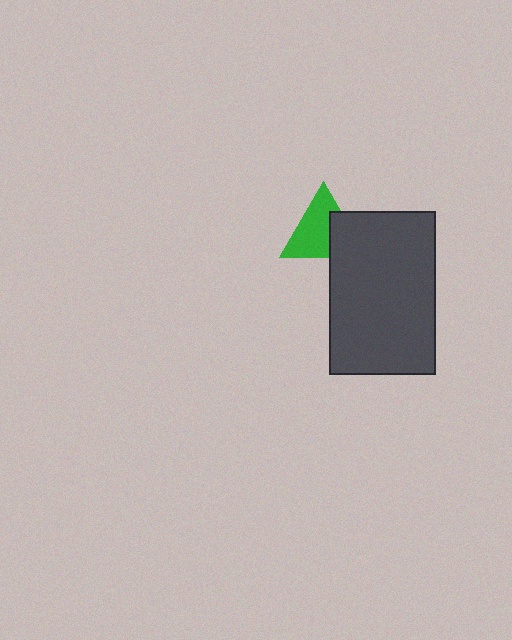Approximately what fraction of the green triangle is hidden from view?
Roughly 34% of the green triangle is hidden behind the dark gray rectangle.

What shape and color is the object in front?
The object in front is a dark gray rectangle.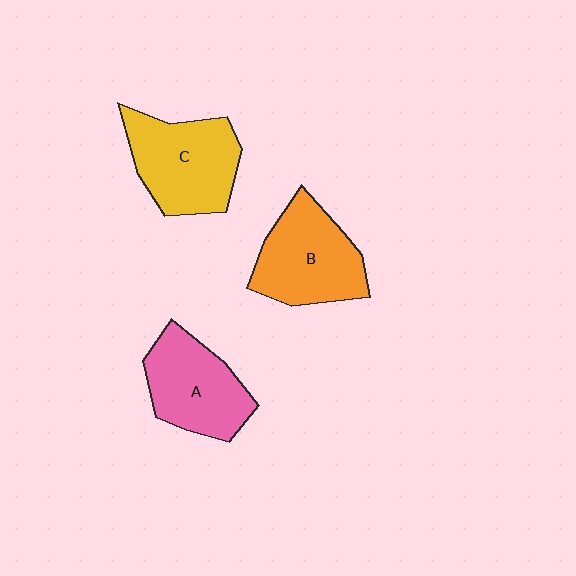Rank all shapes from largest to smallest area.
From largest to smallest: C (yellow), B (orange), A (pink).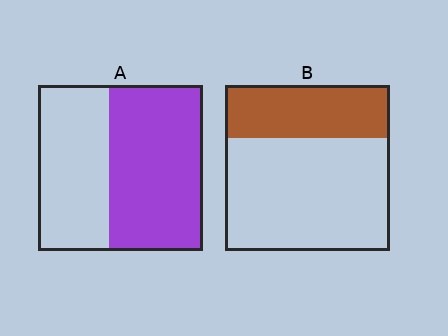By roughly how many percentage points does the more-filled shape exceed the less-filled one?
By roughly 25 percentage points (A over B).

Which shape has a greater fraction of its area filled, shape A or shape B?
Shape A.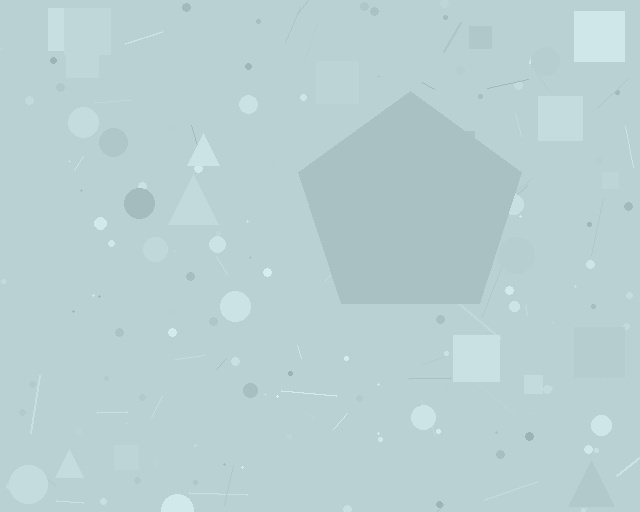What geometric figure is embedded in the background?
A pentagon is embedded in the background.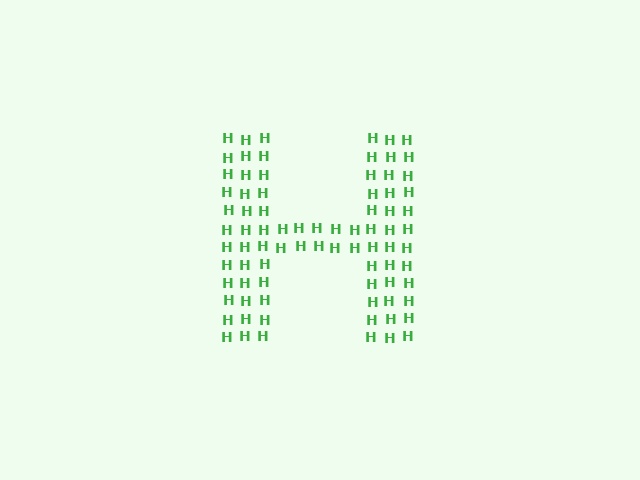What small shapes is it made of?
It is made of small letter H's.